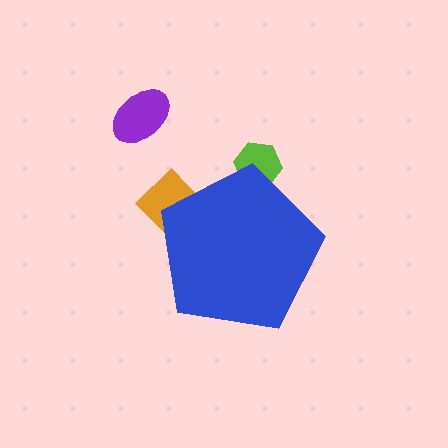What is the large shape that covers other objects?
A blue pentagon.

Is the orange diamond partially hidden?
Yes, the orange diamond is partially hidden behind the blue pentagon.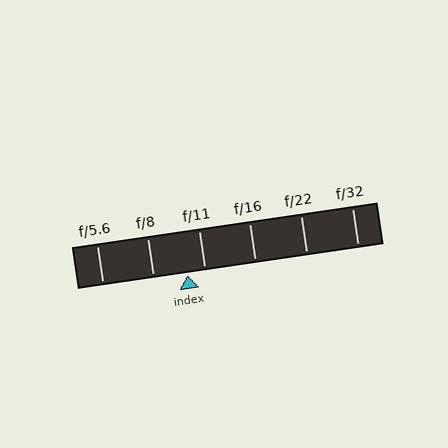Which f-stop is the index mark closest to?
The index mark is closest to f/11.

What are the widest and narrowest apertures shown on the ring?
The widest aperture shown is f/5.6 and the narrowest is f/32.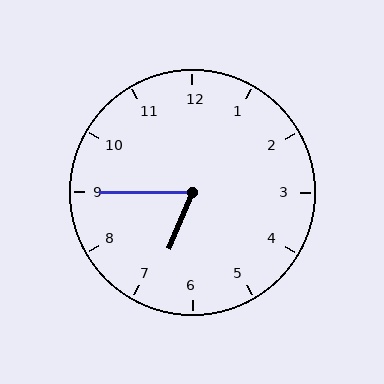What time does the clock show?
6:45.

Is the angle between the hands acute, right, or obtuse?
It is acute.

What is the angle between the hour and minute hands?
Approximately 68 degrees.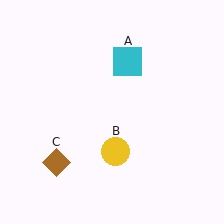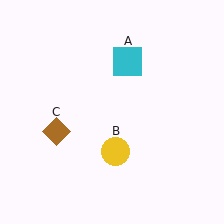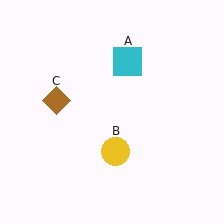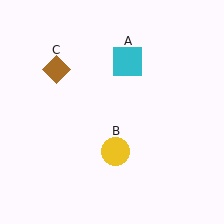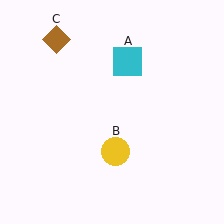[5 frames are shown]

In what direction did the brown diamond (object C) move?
The brown diamond (object C) moved up.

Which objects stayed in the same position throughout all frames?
Cyan square (object A) and yellow circle (object B) remained stationary.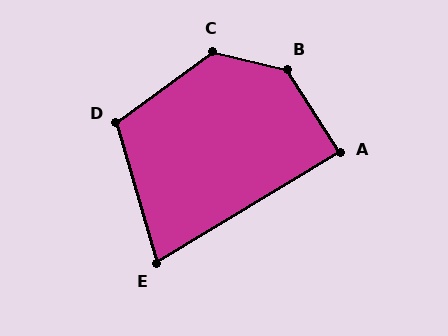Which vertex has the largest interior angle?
B, at approximately 136 degrees.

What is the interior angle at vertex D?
Approximately 110 degrees (obtuse).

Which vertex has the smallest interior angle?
E, at approximately 75 degrees.